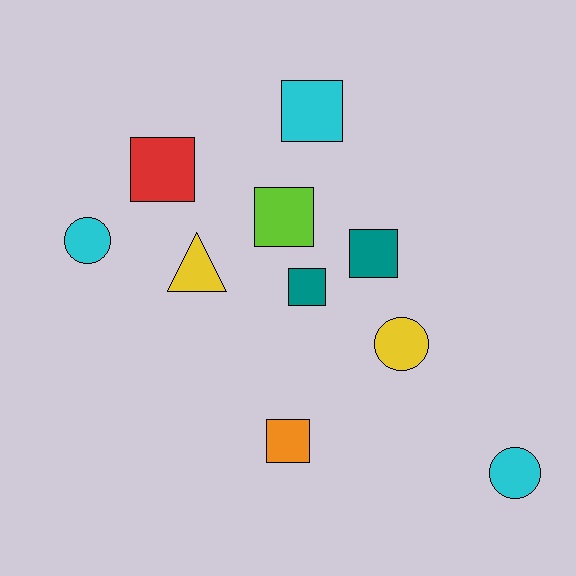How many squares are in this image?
There are 6 squares.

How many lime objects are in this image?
There is 1 lime object.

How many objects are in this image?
There are 10 objects.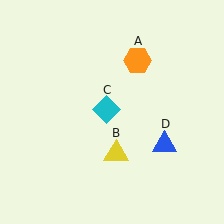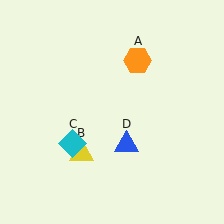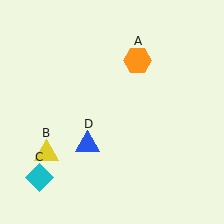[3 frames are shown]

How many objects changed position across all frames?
3 objects changed position: yellow triangle (object B), cyan diamond (object C), blue triangle (object D).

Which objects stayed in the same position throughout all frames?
Orange hexagon (object A) remained stationary.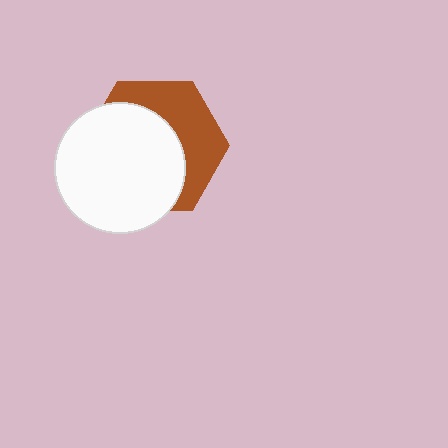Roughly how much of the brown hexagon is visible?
A small part of it is visible (roughly 41%).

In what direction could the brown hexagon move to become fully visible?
The brown hexagon could move toward the upper-right. That would shift it out from behind the white circle entirely.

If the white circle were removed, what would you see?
You would see the complete brown hexagon.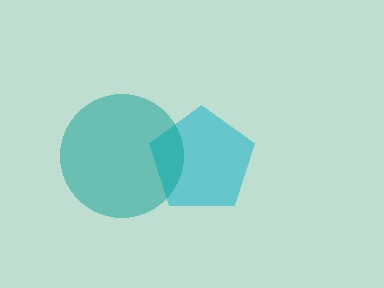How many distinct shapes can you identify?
There are 2 distinct shapes: a cyan pentagon, a teal circle.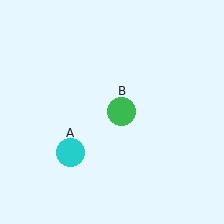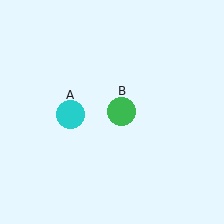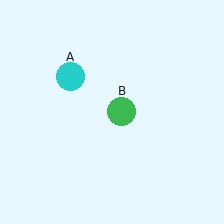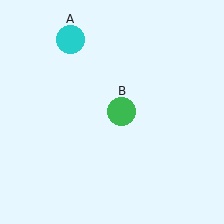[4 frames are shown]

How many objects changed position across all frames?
1 object changed position: cyan circle (object A).